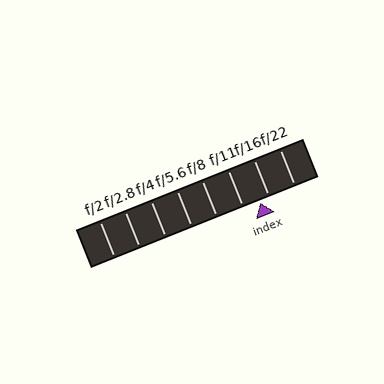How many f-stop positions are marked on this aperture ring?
There are 8 f-stop positions marked.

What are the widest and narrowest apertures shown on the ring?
The widest aperture shown is f/2 and the narrowest is f/22.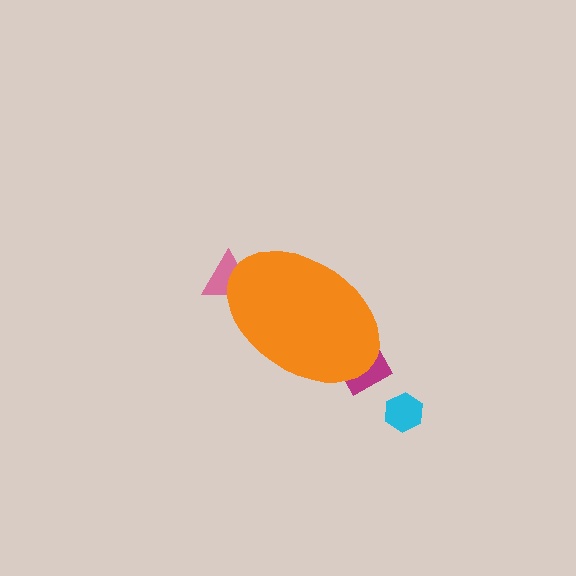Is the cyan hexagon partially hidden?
No, the cyan hexagon is fully visible.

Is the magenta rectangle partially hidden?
Yes, the magenta rectangle is partially hidden behind the orange ellipse.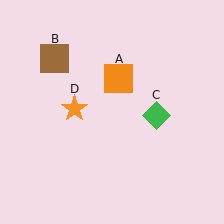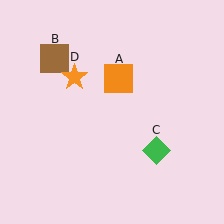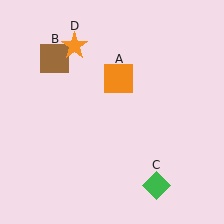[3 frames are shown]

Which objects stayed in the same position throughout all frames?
Orange square (object A) and brown square (object B) remained stationary.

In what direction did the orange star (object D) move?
The orange star (object D) moved up.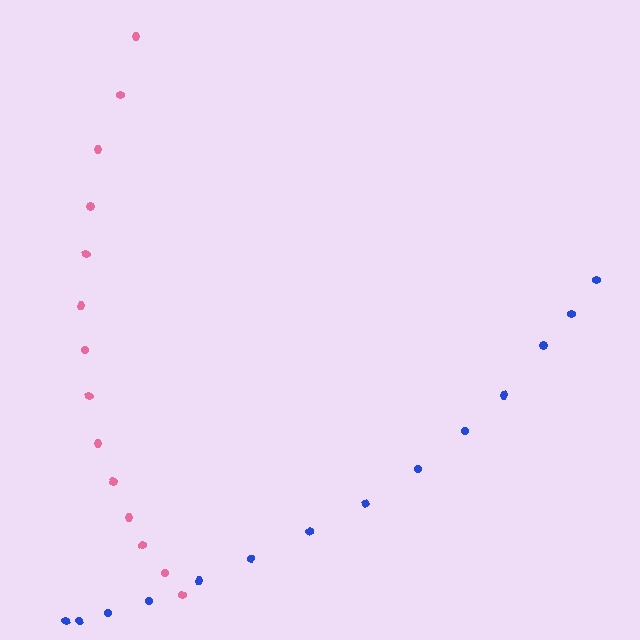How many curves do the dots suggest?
There are 2 distinct paths.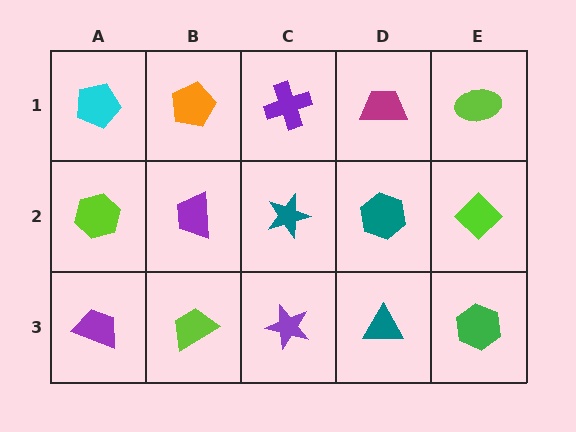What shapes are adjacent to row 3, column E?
A lime diamond (row 2, column E), a teal triangle (row 3, column D).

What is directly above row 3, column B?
A purple trapezoid.